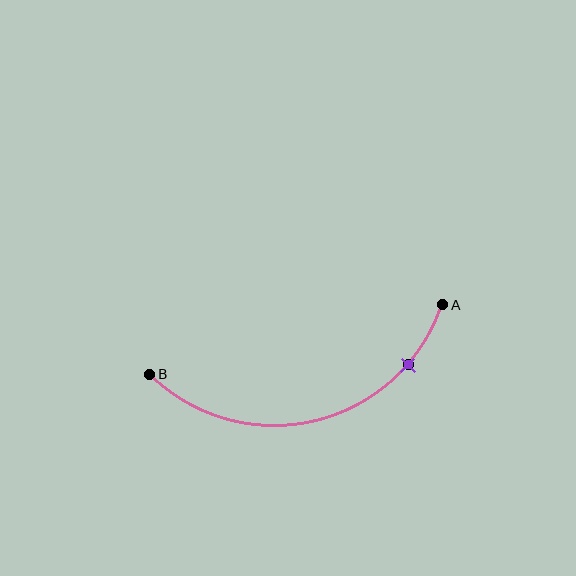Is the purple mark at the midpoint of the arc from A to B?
No. The purple mark lies on the arc but is closer to endpoint A. The arc midpoint would be at the point on the curve equidistant along the arc from both A and B.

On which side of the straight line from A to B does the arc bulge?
The arc bulges below the straight line connecting A and B.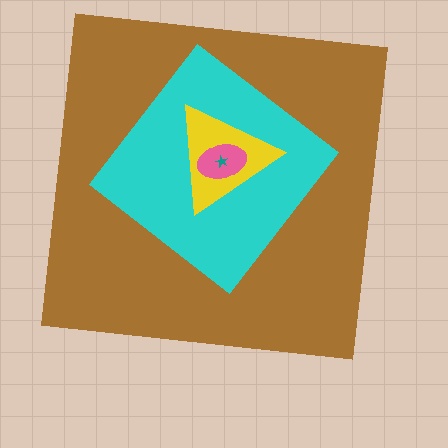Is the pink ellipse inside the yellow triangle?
Yes.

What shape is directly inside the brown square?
The cyan diamond.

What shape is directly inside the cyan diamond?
The yellow triangle.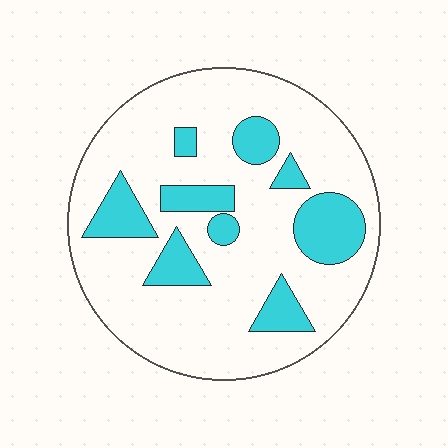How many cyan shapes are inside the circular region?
9.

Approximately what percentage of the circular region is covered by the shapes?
Approximately 20%.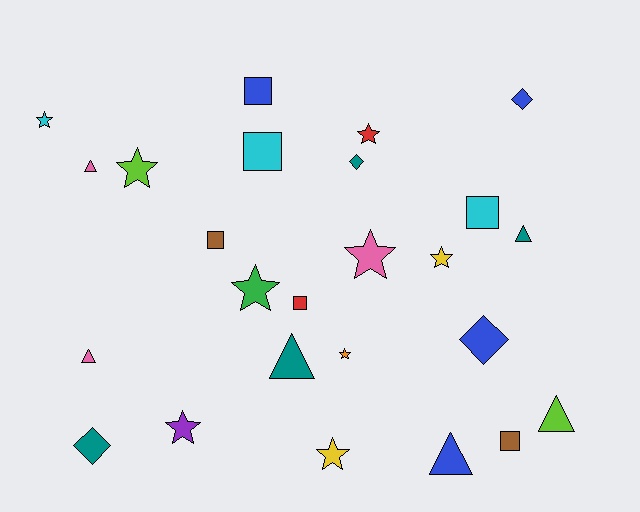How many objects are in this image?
There are 25 objects.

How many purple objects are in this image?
There is 1 purple object.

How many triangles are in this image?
There are 6 triangles.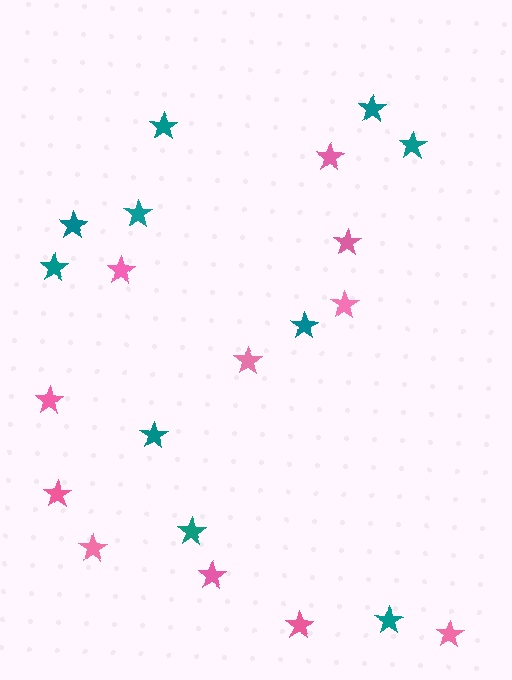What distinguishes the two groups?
There are 2 groups: one group of teal stars (10) and one group of pink stars (11).